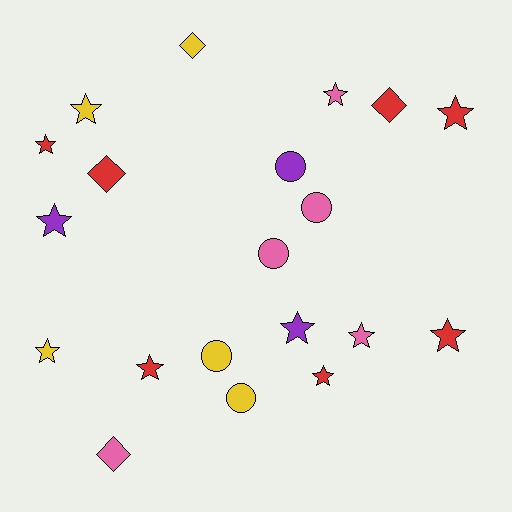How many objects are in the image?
There are 20 objects.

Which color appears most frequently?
Red, with 7 objects.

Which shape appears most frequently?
Star, with 11 objects.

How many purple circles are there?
There is 1 purple circle.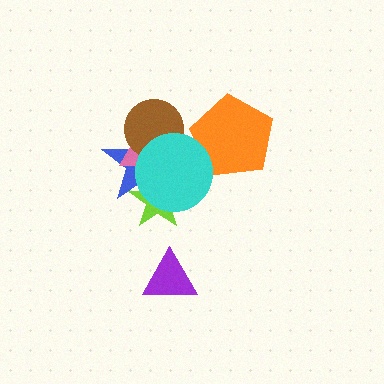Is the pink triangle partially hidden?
Yes, it is partially covered by another shape.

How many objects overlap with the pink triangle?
4 objects overlap with the pink triangle.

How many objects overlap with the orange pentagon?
1 object overlaps with the orange pentagon.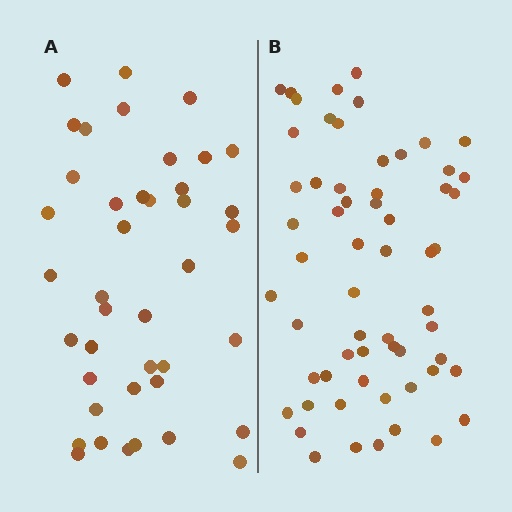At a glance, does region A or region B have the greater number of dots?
Region B (the right region) has more dots.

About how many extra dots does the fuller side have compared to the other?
Region B has approximately 20 more dots than region A.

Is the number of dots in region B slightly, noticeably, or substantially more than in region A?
Region B has substantially more. The ratio is roughly 1.5 to 1.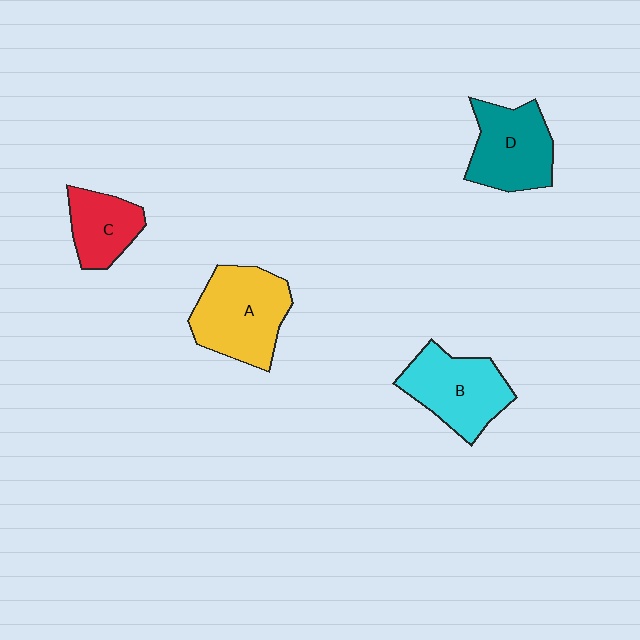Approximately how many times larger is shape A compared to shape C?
Approximately 1.7 times.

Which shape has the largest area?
Shape A (yellow).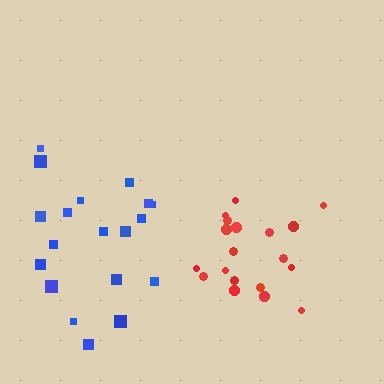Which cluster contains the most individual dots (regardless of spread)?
Blue (19).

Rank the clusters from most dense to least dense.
red, blue.